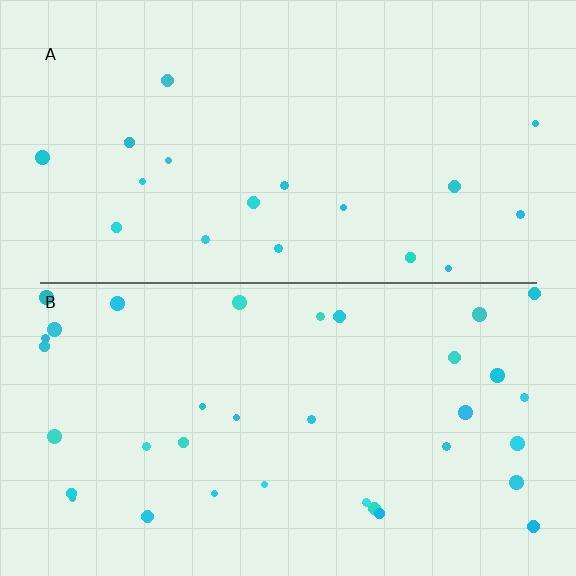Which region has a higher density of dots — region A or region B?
B (the bottom).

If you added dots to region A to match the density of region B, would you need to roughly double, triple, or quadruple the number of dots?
Approximately double.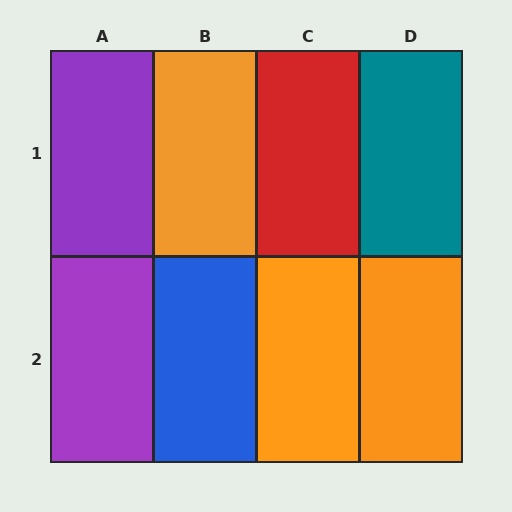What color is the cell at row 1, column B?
Orange.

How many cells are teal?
1 cell is teal.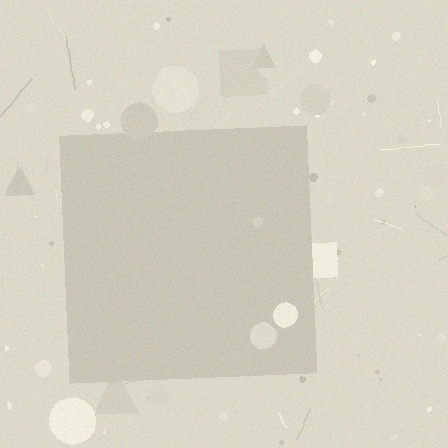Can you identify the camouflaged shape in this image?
The camouflaged shape is a square.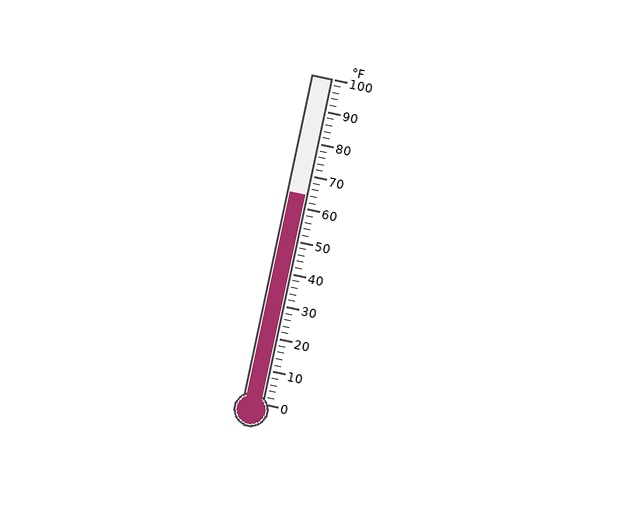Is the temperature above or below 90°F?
The temperature is below 90°F.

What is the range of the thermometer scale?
The thermometer scale ranges from 0°F to 100°F.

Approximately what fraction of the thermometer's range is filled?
The thermometer is filled to approximately 65% of its range.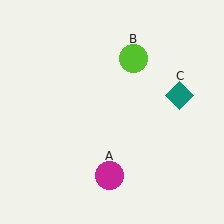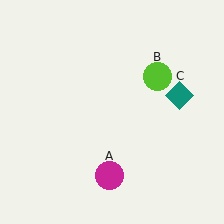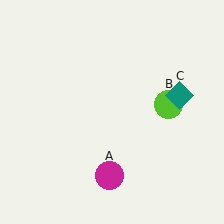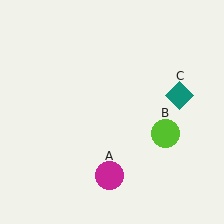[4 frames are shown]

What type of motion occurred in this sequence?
The lime circle (object B) rotated clockwise around the center of the scene.